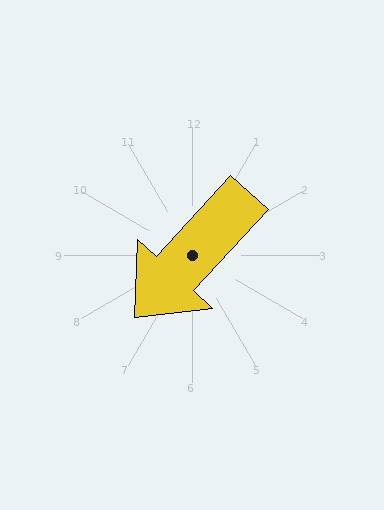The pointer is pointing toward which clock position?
Roughly 7 o'clock.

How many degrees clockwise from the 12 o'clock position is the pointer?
Approximately 223 degrees.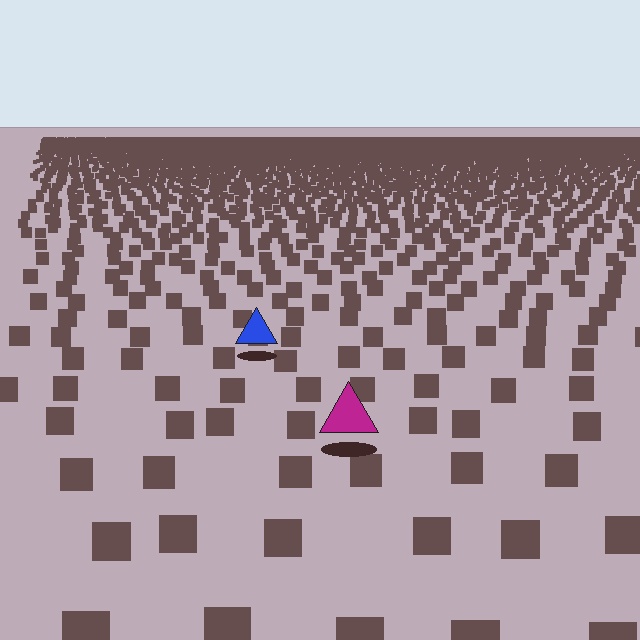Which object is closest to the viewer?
The magenta triangle is closest. The texture marks near it are larger and more spread out.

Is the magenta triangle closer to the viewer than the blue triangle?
Yes. The magenta triangle is closer — you can tell from the texture gradient: the ground texture is coarser near it.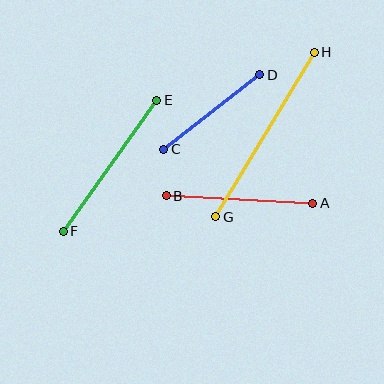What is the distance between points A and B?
The distance is approximately 147 pixels.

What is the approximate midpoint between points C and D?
The midpoint is at approximately (212, 112) pixels.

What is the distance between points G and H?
The distance is approximately 192 pixels.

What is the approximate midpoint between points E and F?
The midpoint is at approximately (110, 166) pixels.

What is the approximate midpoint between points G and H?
The midpoint is at approximately (265, 134) pixels.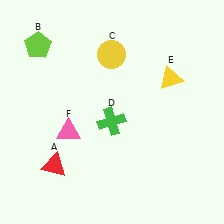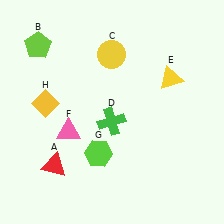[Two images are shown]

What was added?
A lime hexagon (G), a yellow diamond (H) were added in Image 2.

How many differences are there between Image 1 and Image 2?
There are 2 differences between the two images.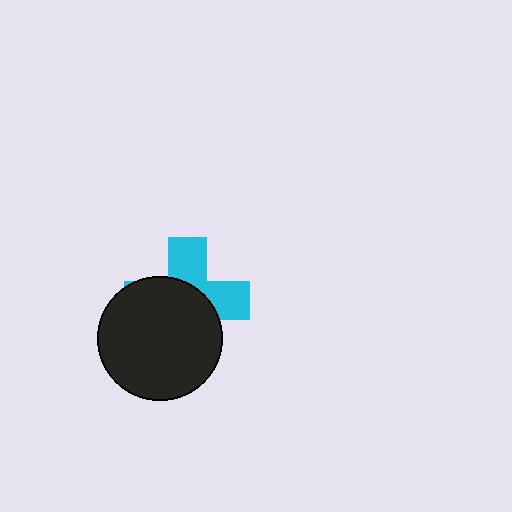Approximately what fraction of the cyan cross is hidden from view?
Roughly 60% of the cyan cross is hidden behind the black circle.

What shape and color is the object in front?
The object in front is a black circle.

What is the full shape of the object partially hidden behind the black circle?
The partially hidden object is a cyan cross.